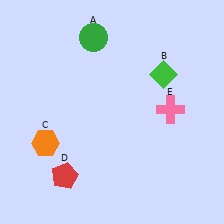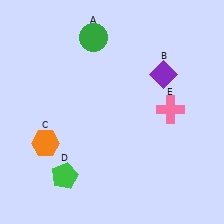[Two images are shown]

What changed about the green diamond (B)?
In Image 1, B is green. In Image 2, it changed to purple.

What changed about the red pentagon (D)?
In Image 1, D is red. In Image 2, it changed to green.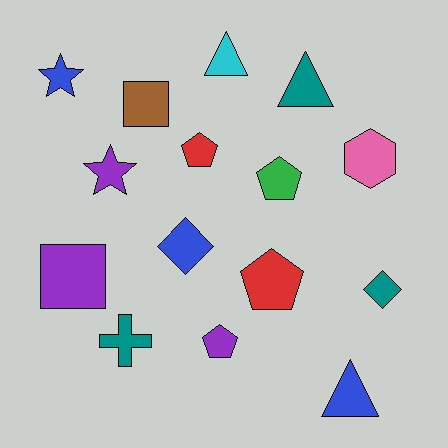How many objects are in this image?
There are 15 objects.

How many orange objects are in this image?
There are no orange objects.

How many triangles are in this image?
There are 3 triangles.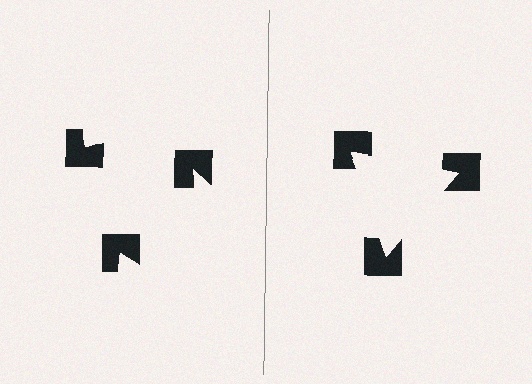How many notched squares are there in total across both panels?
6 — 3 on each side.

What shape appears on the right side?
An illusory triangle.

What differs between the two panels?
The notched squares are positioned identically on both sides; only the wedge orientations differ. On the right they align to a triangle; on the left they are misaligned.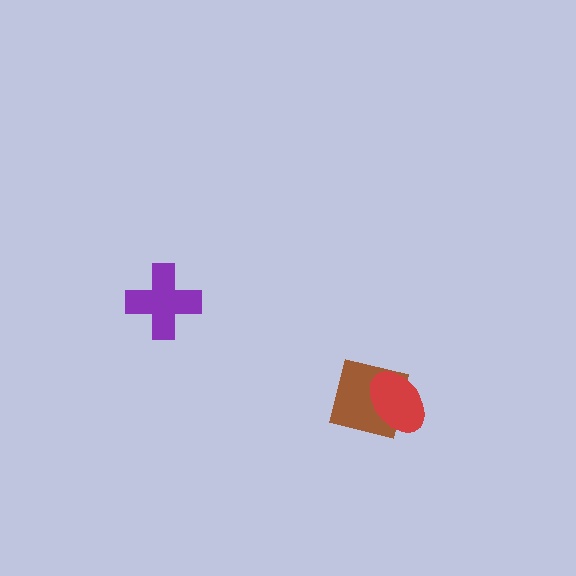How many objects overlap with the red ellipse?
1 object overlaps with the red ellipse.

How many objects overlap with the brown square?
1 object overlaps with the brown square.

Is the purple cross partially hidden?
No, no other shape covers it.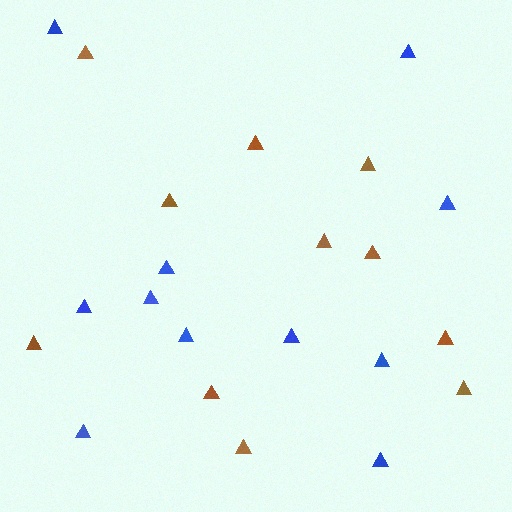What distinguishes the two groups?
There are 2 groups: one group of blue triangles (11) and one group of brown triangles (11).